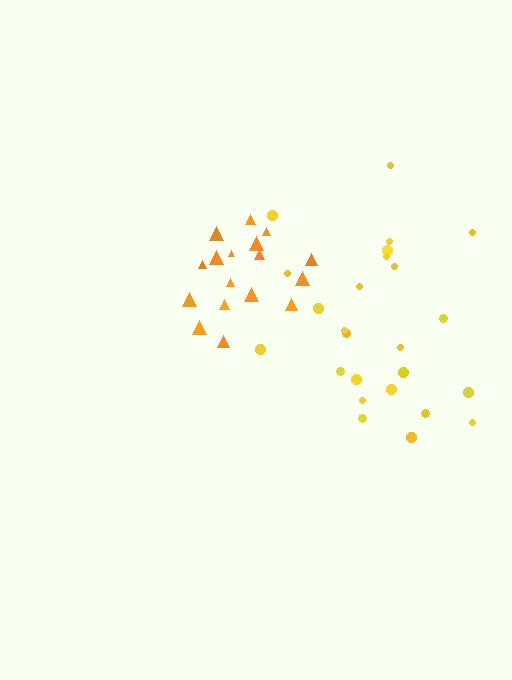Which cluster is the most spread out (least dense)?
Yellow.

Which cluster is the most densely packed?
Orange.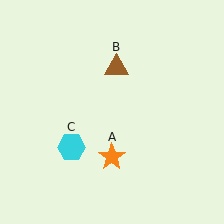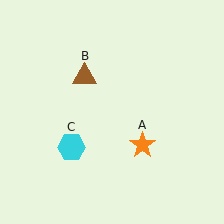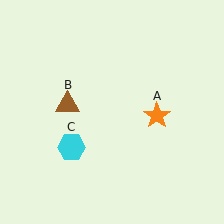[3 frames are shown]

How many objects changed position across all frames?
2 objects changed position: orange star (object A), brown triangle (object B).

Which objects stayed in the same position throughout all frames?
Cyan hexagon (object C) remained stationary.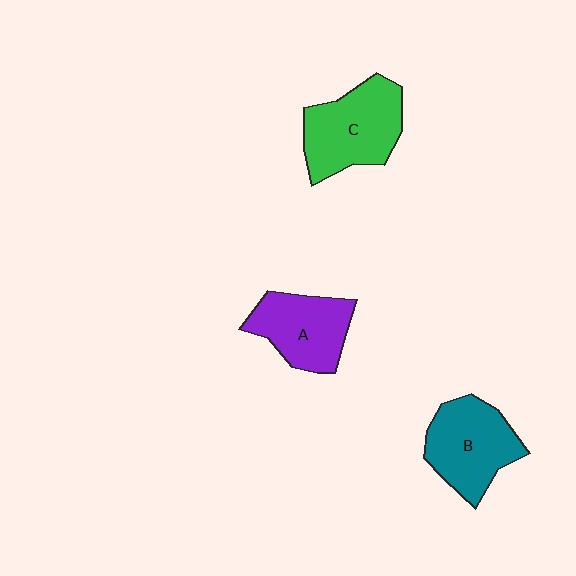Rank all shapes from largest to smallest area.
From largest to smallest: C (green), B (teal), A (purple).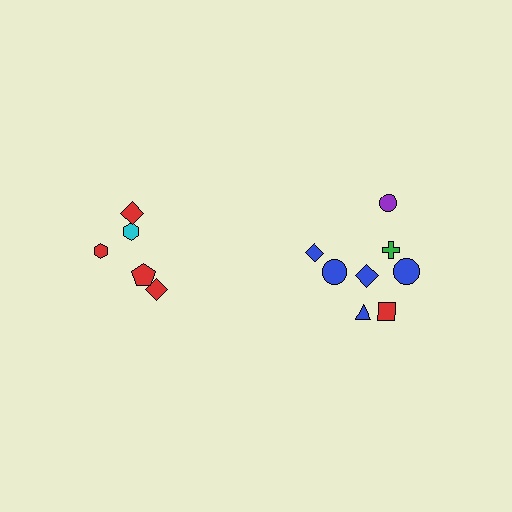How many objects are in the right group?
There are 8 objects.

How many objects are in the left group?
There are 5 objects.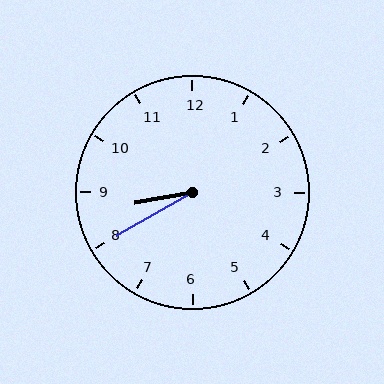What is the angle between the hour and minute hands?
Approximately 20 degrees.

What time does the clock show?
8:40.